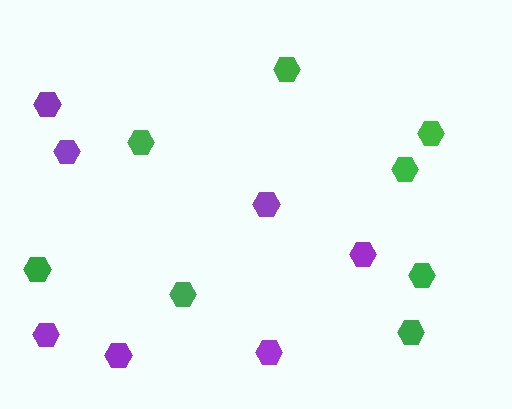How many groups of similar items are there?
There are 2 groups: one group of green hexagons (8) and one group of purple hexagons (7).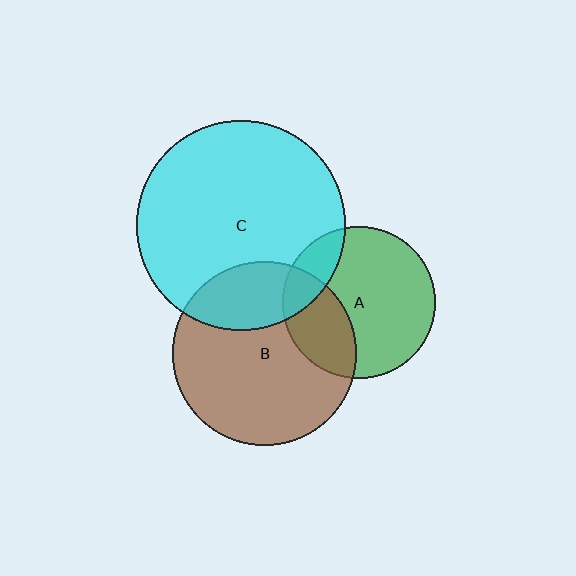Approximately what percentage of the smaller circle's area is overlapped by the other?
Approximately 30%.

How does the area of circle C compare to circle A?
Approximately 1.9 times.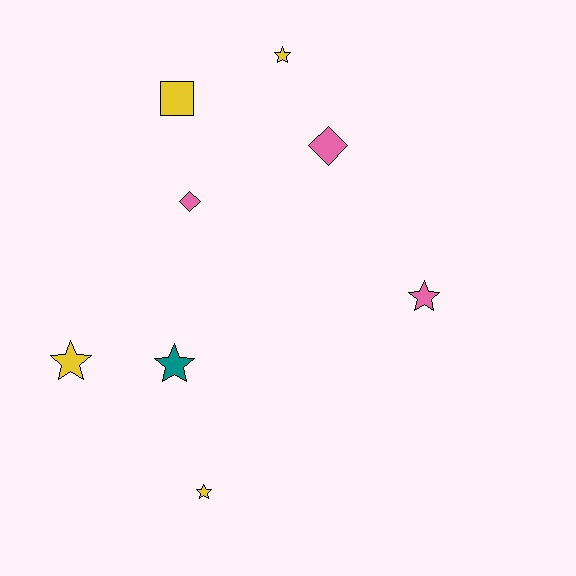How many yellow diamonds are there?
There are no yellow diamonds.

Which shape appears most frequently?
Star, with 5 objects.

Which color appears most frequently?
Yellow, with 4 objects.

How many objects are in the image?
There are 8 objects.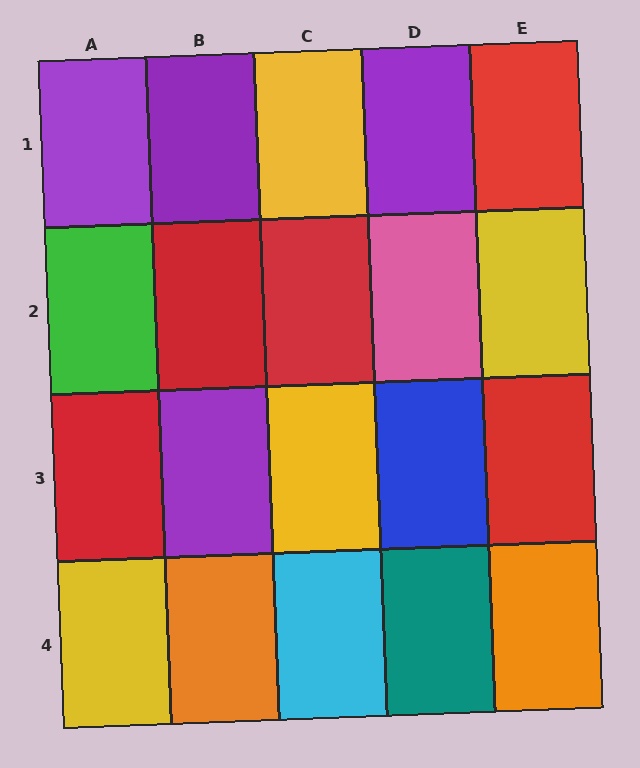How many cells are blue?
1 cell is blue.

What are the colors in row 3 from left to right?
Red, purple, yellow, blue, red.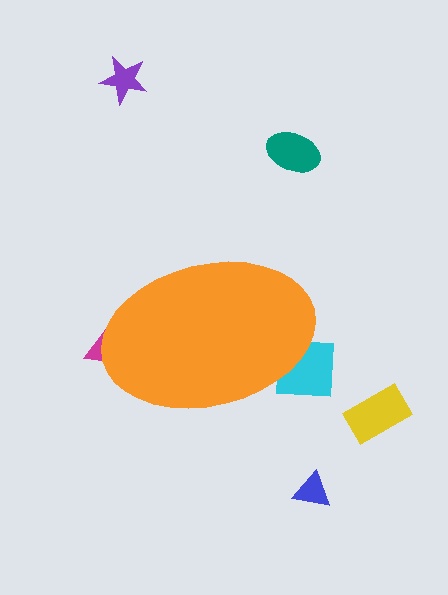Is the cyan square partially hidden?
Yes, the cyan square is partially hidden behind the orange ellipse.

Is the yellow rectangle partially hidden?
No, the yellow rectangle is fully visible.